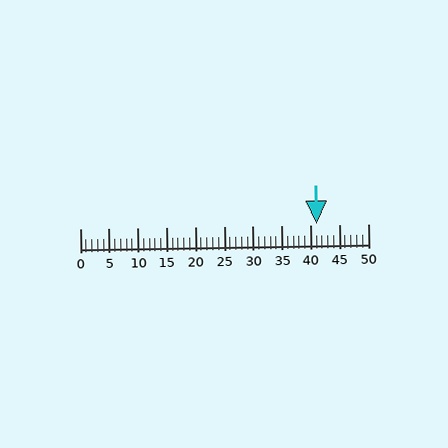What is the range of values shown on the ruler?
The ruler shows values from 0 to 50.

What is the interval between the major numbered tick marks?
The major tick marks are spaced 5 units apart.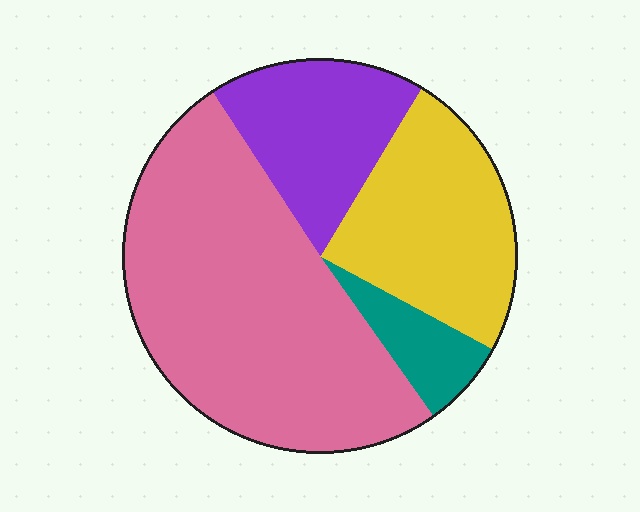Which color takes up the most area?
Pink, at roughly 50%.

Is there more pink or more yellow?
Pink.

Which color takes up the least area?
Teal, at roughly 5%.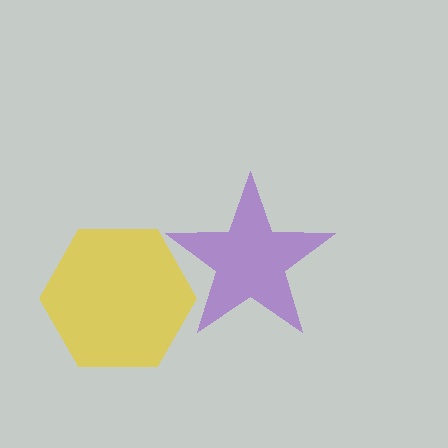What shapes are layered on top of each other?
The layered shapes are: a yellow hexagon, a purple star.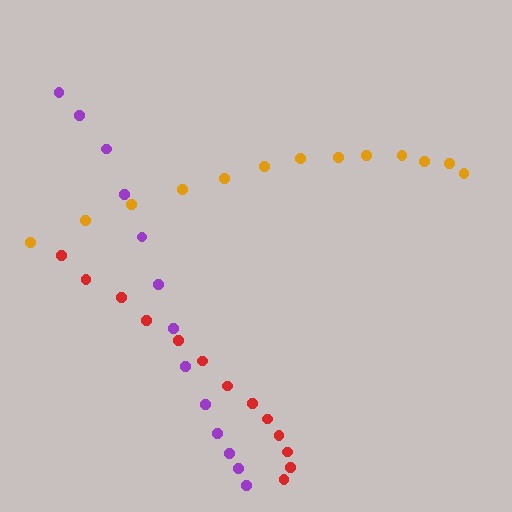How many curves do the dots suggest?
There are 3 distinct paths.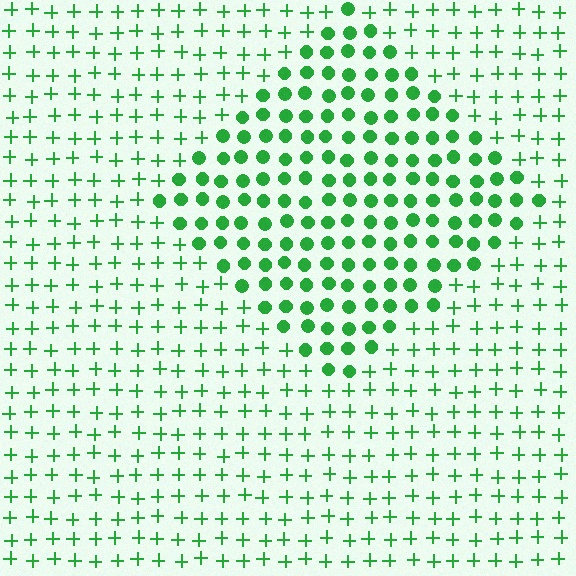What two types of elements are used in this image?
The image uses circles inside the diamond region and plus signs outside it.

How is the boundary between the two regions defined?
The boundary is defined by a change in element shape: circles inside vs. plus signs outside. All elements share the same color and spacing.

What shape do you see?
I see a diamond.